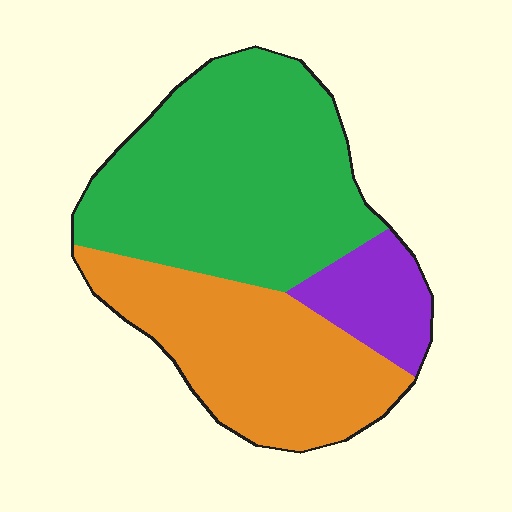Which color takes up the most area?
Green, at roughly 50%.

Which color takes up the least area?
Purple, at roughly 10%.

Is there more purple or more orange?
Orange.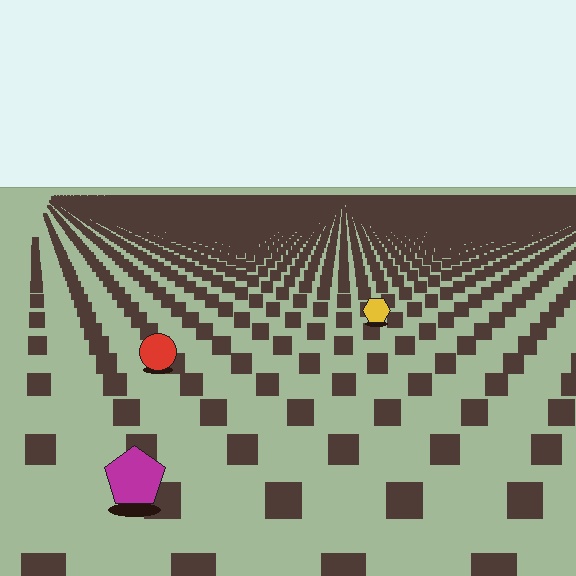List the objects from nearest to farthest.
From nearest to farthest: the magenta pentagon, the red circle, the yellow hexagon.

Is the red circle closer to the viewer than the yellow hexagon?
Yes. The red circle is closer — you can tell from the texture gradient: the ground texture is coarser near it.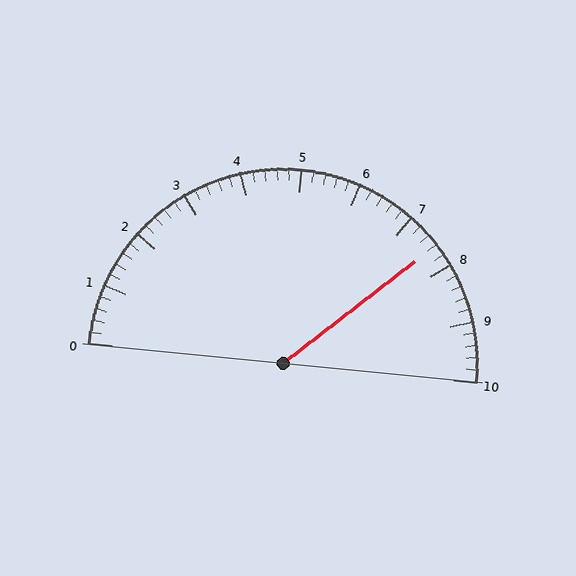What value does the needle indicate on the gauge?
The needle indicates approximately 7.6.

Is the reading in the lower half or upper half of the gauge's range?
The reading is in the upper half of the range (0 to 10).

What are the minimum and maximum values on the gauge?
The gauge ranges from 0 to 10.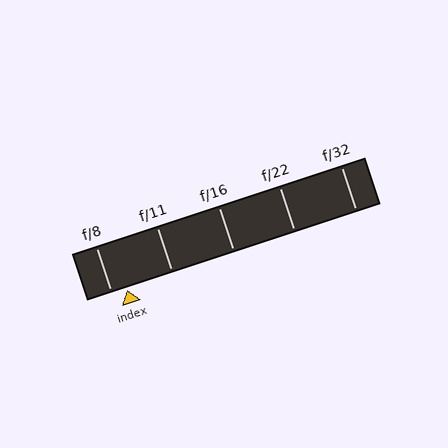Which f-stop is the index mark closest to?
The index mark is closest to f/8.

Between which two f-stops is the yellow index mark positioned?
The index mark is between f/8 and f/11.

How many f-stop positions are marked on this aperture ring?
There are 5 f-stop positions marked.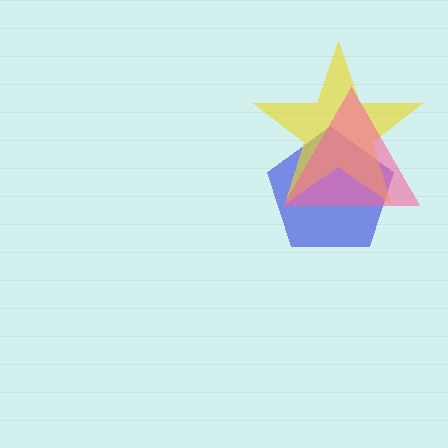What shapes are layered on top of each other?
The layered shapes are: a blue pentagon, a yellow star, a pink triangle.